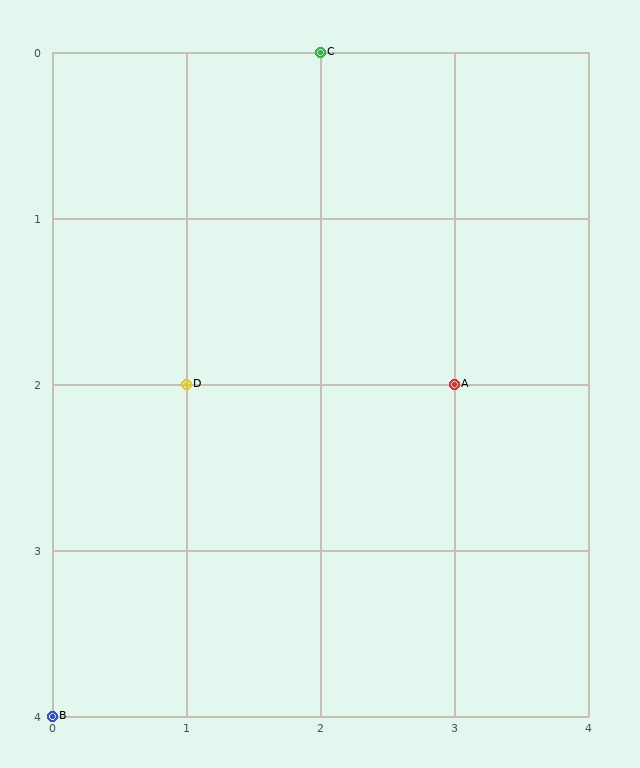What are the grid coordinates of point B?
Point B is at grid coordinates (0, 4).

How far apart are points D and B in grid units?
Points D and B are 1 column and 2 rows apart (about 2.2 grid units diagonally).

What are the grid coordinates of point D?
Point D is at grid coordinates (1, 2).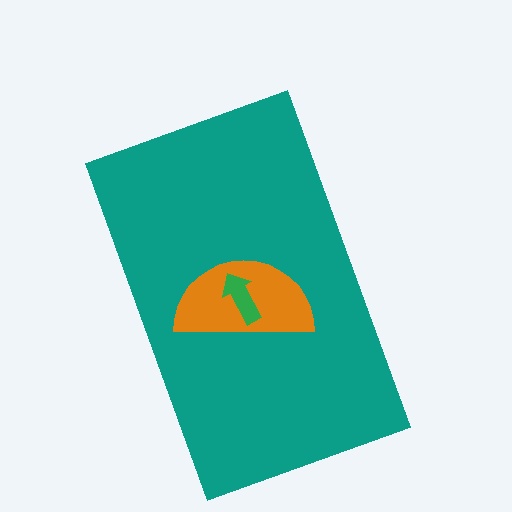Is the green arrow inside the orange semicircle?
Yes.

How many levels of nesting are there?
3.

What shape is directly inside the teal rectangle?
The orange semicircle.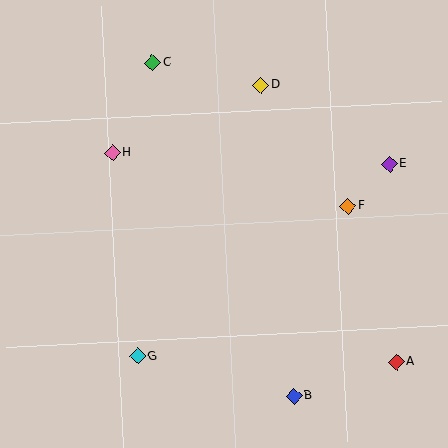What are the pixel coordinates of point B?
Point B is at (294, 396).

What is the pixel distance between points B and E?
The distance between B and E is 251 pixels.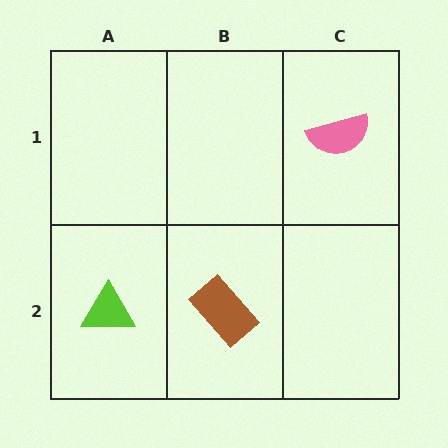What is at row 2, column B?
A brown rectangle.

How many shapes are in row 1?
1 shape.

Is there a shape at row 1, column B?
No, that cell is empty.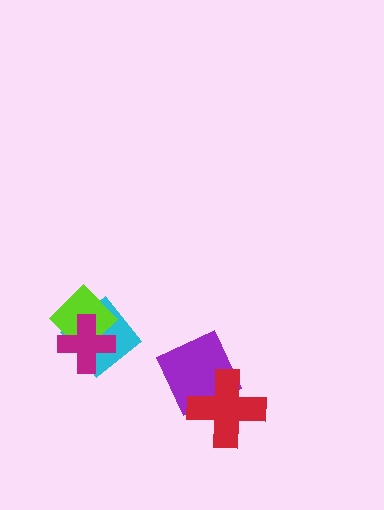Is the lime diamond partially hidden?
Yes, it is partially covered by another shape.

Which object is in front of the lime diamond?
The magenta cross is in front of the lime diamond.